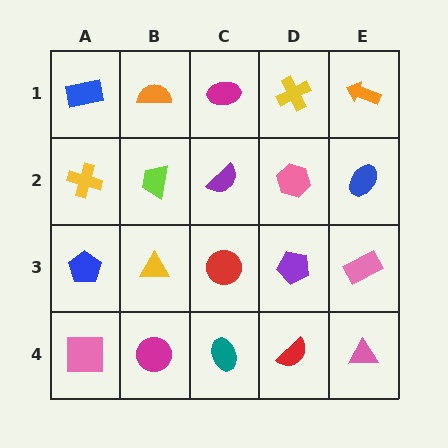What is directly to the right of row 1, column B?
A magenta ellipse.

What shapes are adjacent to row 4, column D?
A purple pentagon (row 3, column D), a teal ellipse (row 4, column C), a pink triangle (row 4, column E).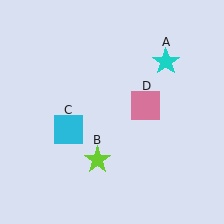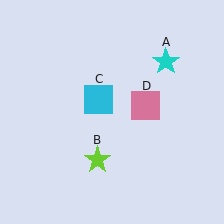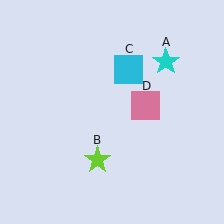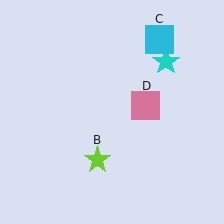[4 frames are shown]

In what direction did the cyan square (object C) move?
The cyan square (object C) moved up and to the right.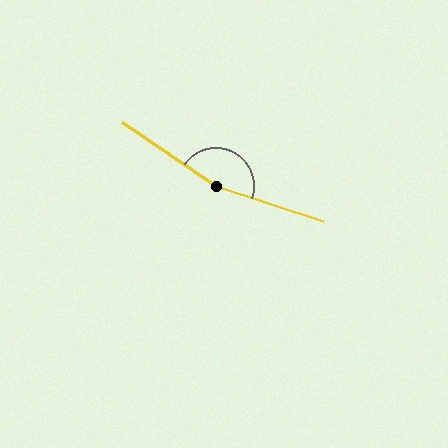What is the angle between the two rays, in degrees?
Approximately 164 degrees.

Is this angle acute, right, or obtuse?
It is obtuse.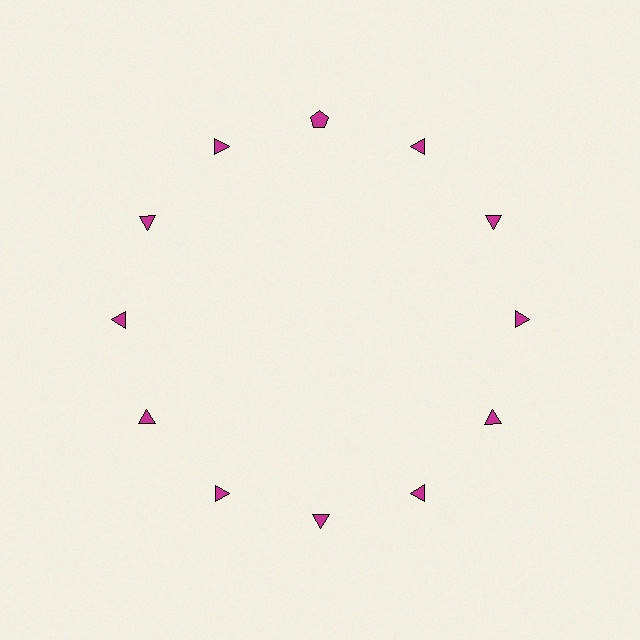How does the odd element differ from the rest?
It has a different shape: pentagon instead of triangle.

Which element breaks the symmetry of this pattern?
The magenta pentagon at roughly the 12 o'clock position breaks the symmetry. All other shapes are magenta triangles.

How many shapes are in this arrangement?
There are 12 shapes arranged in a ring pattern.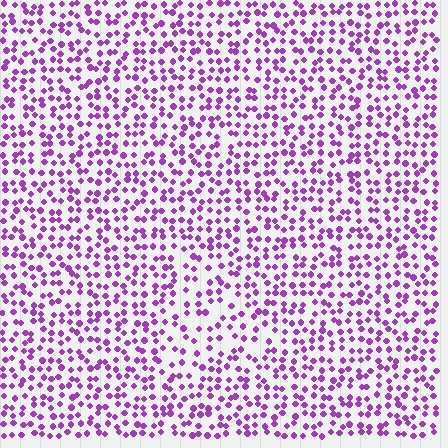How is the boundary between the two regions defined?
The boundary is defined by a change in element density (approximately 1.6x ratio). All elements are the same color, size, and shape.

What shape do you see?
I see a triangle.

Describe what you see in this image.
The image contains small purple elements arranged at two different densities. A triangle-shaped region is visible where the elements are less densely packed than the surrounding area.